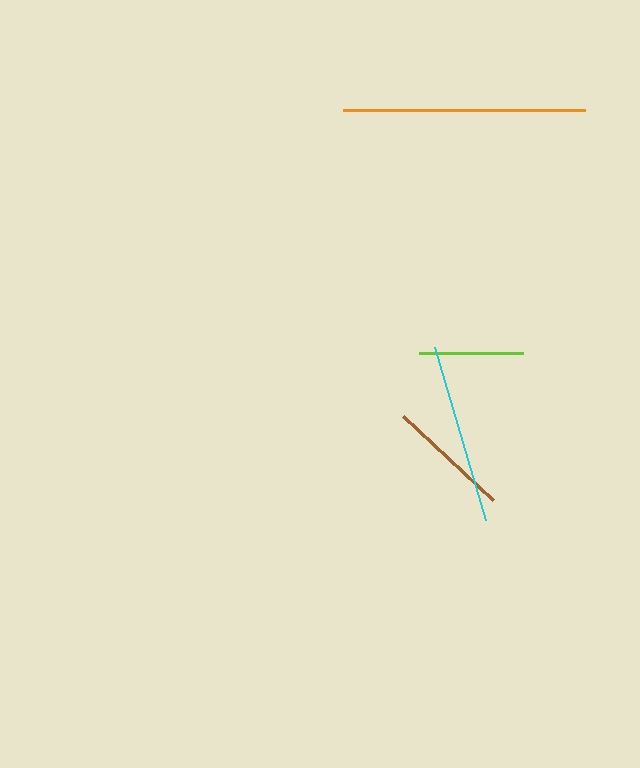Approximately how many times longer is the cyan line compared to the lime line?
The cyan line is approximately 1.7 times the length of the lime line.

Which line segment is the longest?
The orange line is the longest at approximately 242 pixels.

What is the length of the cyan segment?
The cyan segment is approximately 180 pixels long.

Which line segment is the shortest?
The lime line is the shortest at approximately 103 pixels.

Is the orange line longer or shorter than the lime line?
The orange line is longer than the lime line.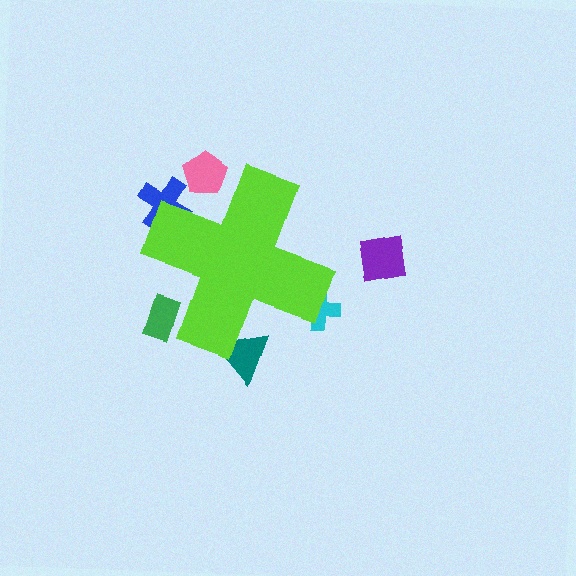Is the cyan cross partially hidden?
Yes, the cyan cross is partially hidden behind the lime cross.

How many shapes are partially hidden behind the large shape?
5 shapes are partially hidden.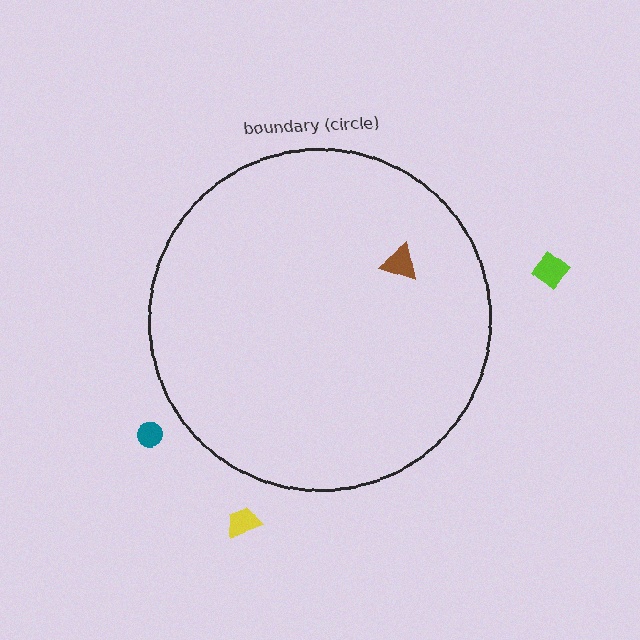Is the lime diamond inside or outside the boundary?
Outside.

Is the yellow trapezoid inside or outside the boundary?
Outside.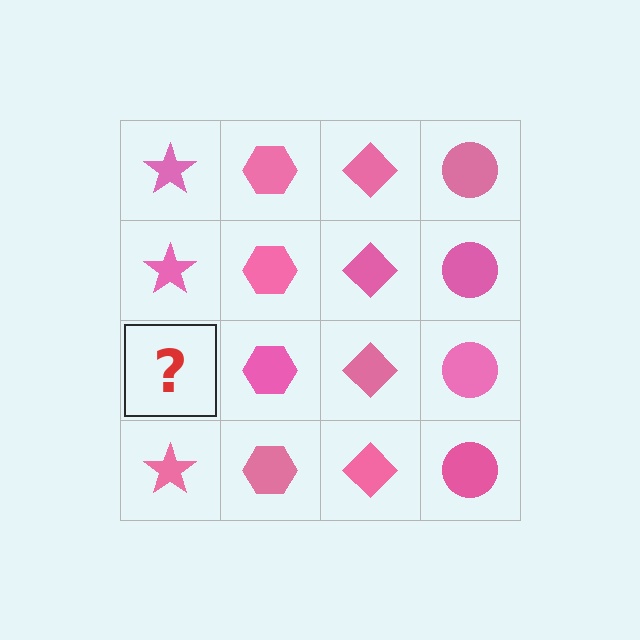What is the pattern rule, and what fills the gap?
The rule is that each column has a consistent shape. The gap should be filled with a pink star.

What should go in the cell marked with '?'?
The missing cell should contain a pink star.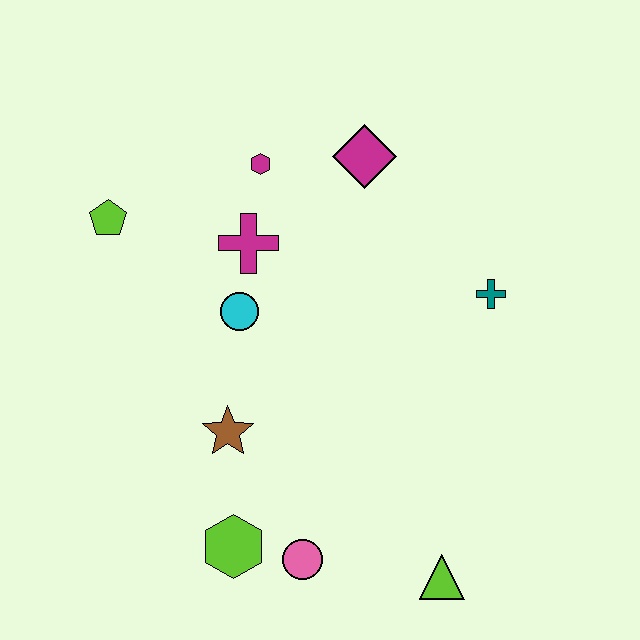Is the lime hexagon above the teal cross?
No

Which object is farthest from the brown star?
The magenta diamond is farthest from the brown star.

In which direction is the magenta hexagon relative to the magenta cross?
The magenta hexagon is above the magenta cross.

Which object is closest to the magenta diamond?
The magenta hexagon is closest to the magenta diamond.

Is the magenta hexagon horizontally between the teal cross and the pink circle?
No